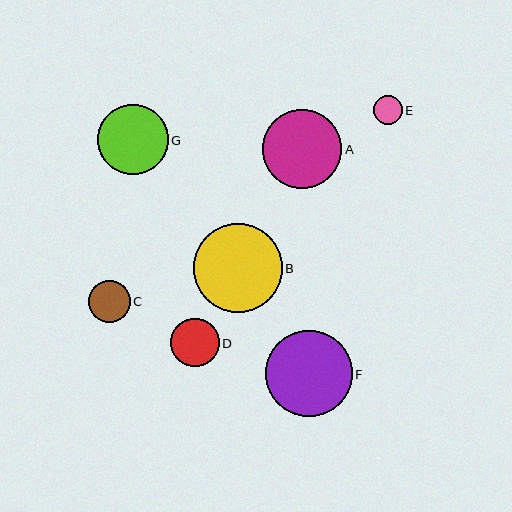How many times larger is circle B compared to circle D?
Circle B is approximately 1.8 times the size of circle D.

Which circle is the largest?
Circle B is the largest with a size of approximately 89 pixels.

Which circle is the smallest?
Circle E is the smallest with a size of approximately 28 pixels.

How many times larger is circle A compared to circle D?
Circle A is approximately 1.6 times the size of circle D.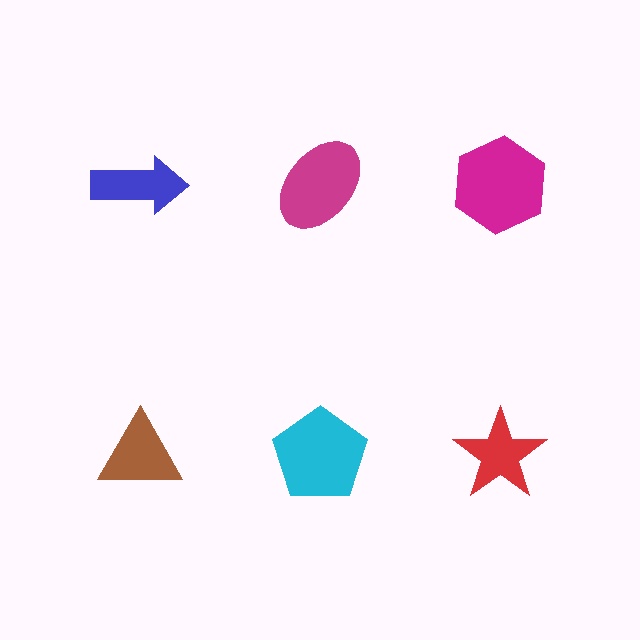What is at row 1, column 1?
A blue arrow.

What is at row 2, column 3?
A red star.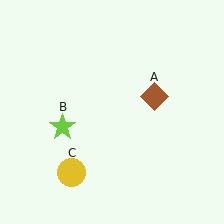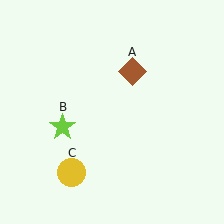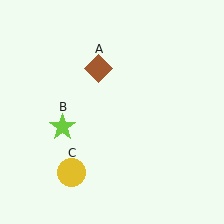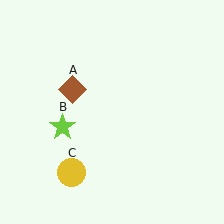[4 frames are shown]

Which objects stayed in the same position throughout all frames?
Lime star (object B) and yellow circle (object C) remained stationary.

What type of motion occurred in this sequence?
The brown diamond (object A) rotated counterclockwise around the center of the scene.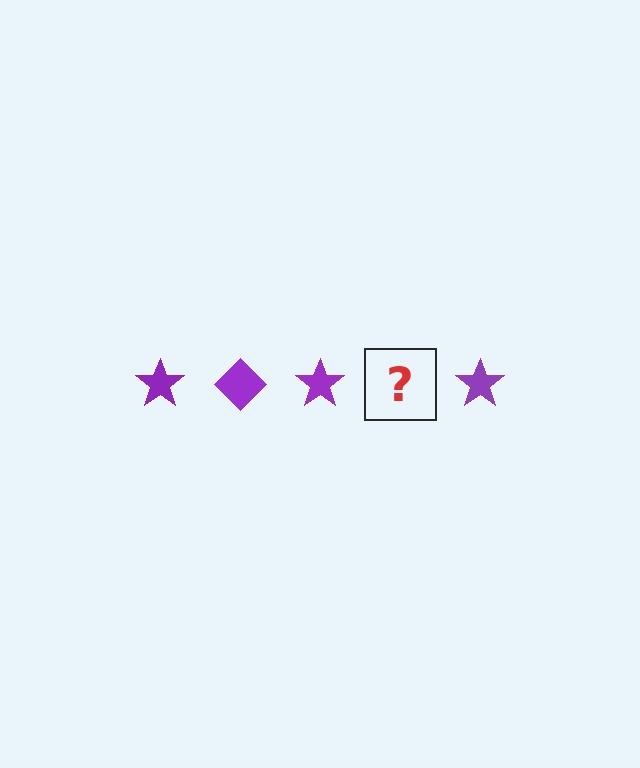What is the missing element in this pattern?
The missing element is a purple diamond.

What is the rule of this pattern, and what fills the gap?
The rule is that the pattern cycles through star, diamond shapes in purple. The gap should be filled with a purple diamond.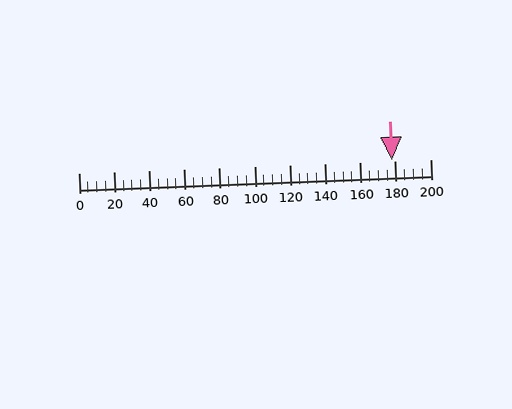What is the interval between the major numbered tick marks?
The major tick marks are spaced 20 units apart.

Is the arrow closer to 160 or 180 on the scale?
The arrow is closer to 180.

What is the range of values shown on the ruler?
The ruler shows values from 0 to 200.